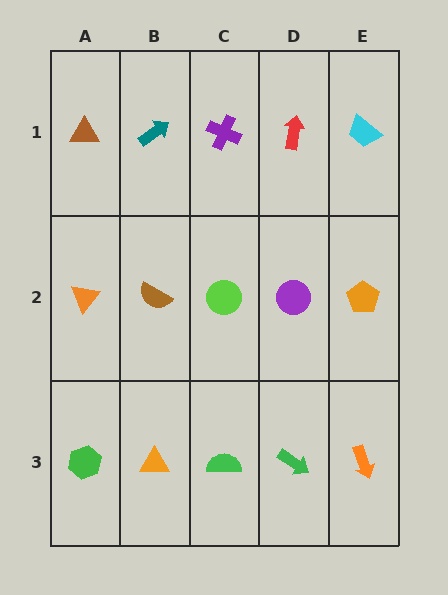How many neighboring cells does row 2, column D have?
4.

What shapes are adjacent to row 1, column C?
A lime circle (row 2, column C), a teal arrow (row 1, column B), a red arrow (row 1, column D).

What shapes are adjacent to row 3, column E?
An orange pentagon (row 2, column E), a green arrow (row 3, column D).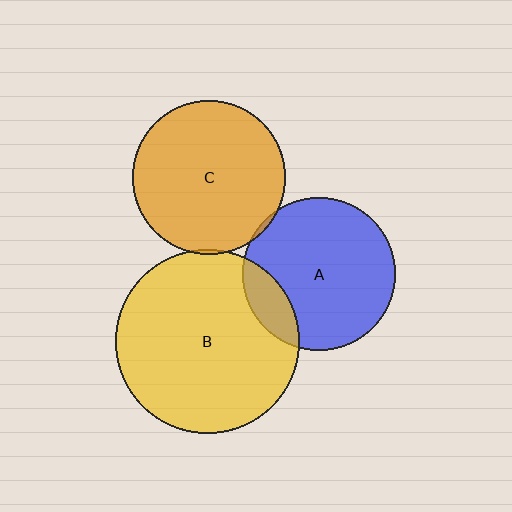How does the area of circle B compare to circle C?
Approximately 1.4 times.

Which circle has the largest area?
Circle B (yellow).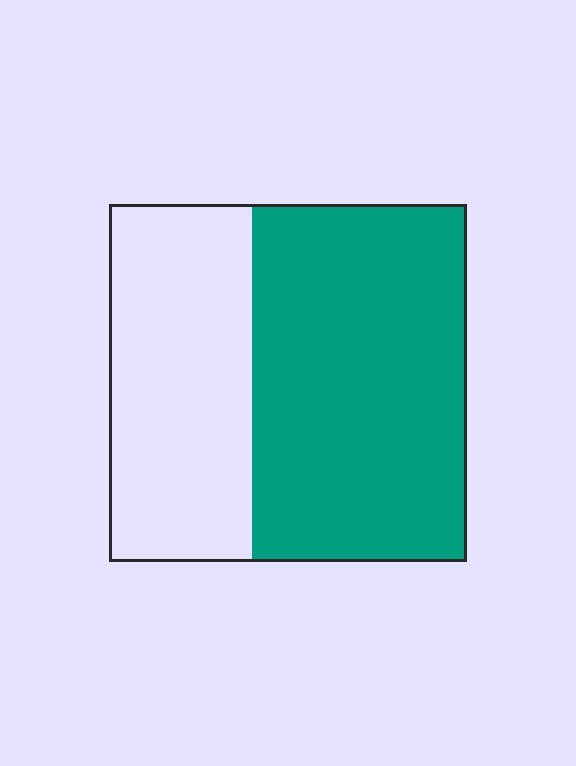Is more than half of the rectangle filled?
Yes.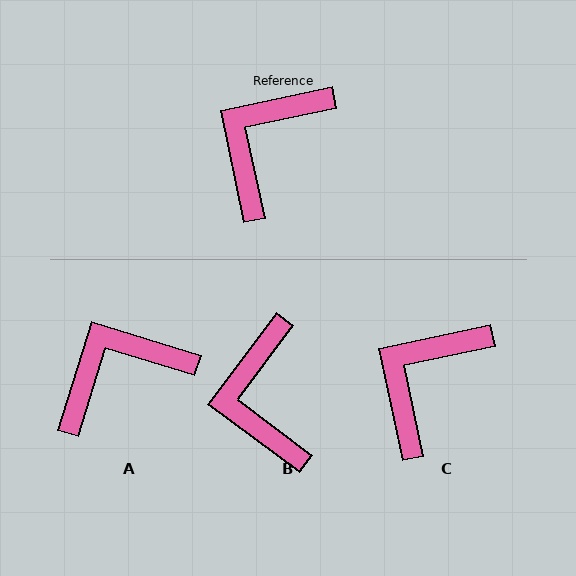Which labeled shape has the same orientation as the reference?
C.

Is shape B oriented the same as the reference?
No, it is off by about 41 degrees.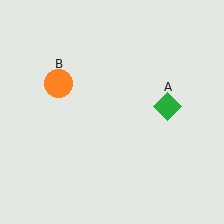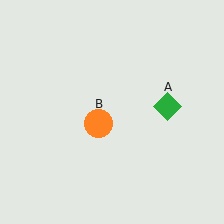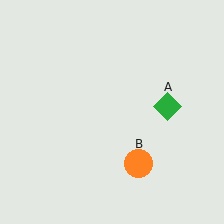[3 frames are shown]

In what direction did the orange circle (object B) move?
The orange circle (object B) moved down and to the right.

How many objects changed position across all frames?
1 object changed position: orange circle (object B).